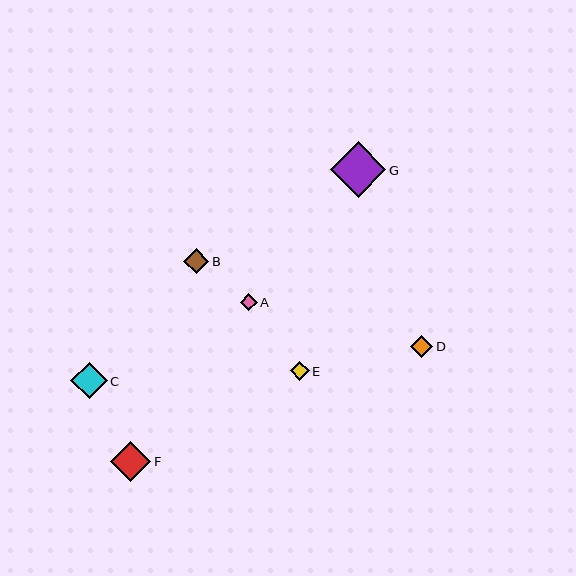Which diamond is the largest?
Diamond G is the largest with a size of approximately 55 pixels.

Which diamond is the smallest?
Diamond A is the smallest with a size of approximately 17 pixels.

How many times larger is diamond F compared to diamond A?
Diamond F is approximately 2.3 times the size of diamond A.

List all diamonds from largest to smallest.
From largest to smallest: G, F, C, B, D, E, A.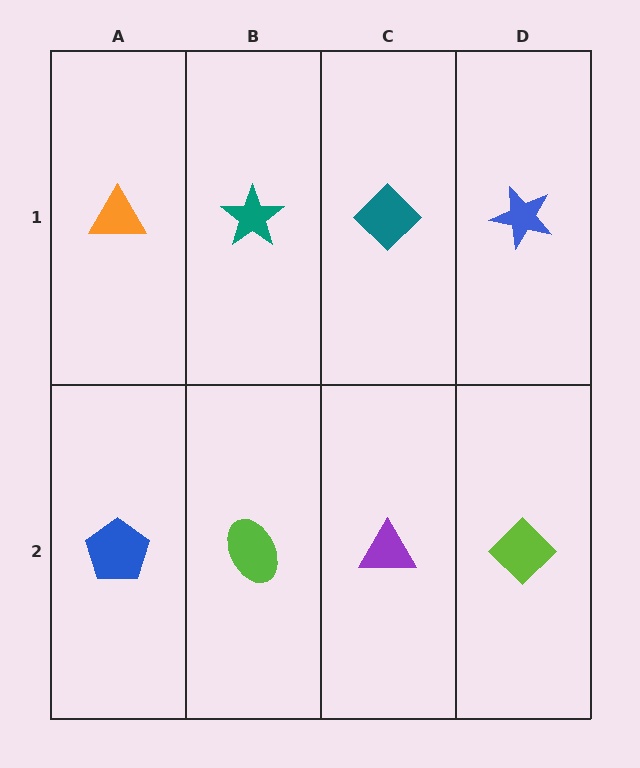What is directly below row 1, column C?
A purple triangle.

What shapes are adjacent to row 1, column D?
A lime diamond (row 2, column D), a teal diamond (row 1, column C).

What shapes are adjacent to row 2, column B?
A teal star (row 1, column B), a blue pentagon (row 2, column A), a purple triangle (row 2, column C).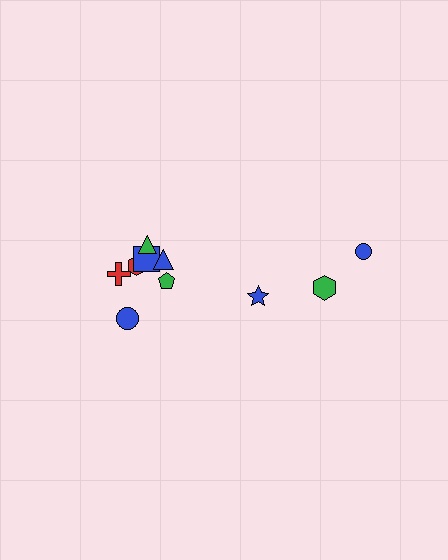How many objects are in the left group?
There are 7 objects.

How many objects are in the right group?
There are 3 objects.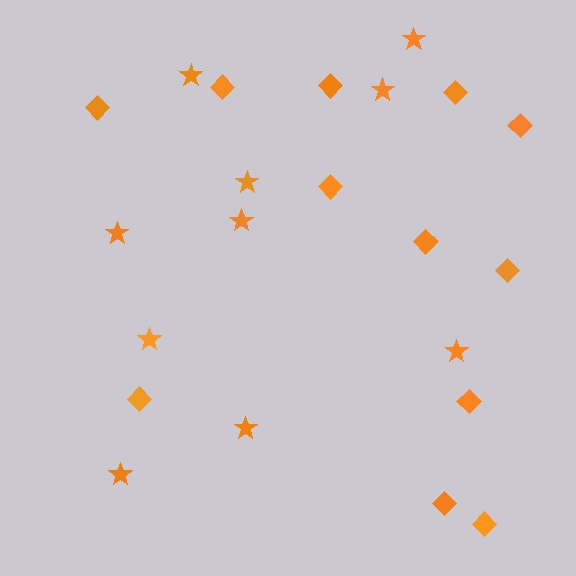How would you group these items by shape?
There are 2 groups: one group of diamonds (12) and one group of stars (10).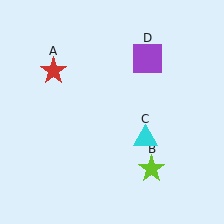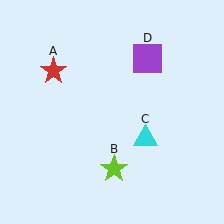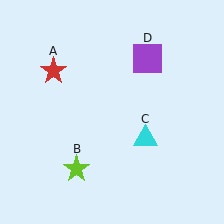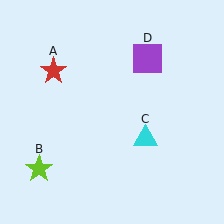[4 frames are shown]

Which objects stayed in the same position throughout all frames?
Red star (object A) and cyan triangle (object C) and purple square (object D) remained stationary.